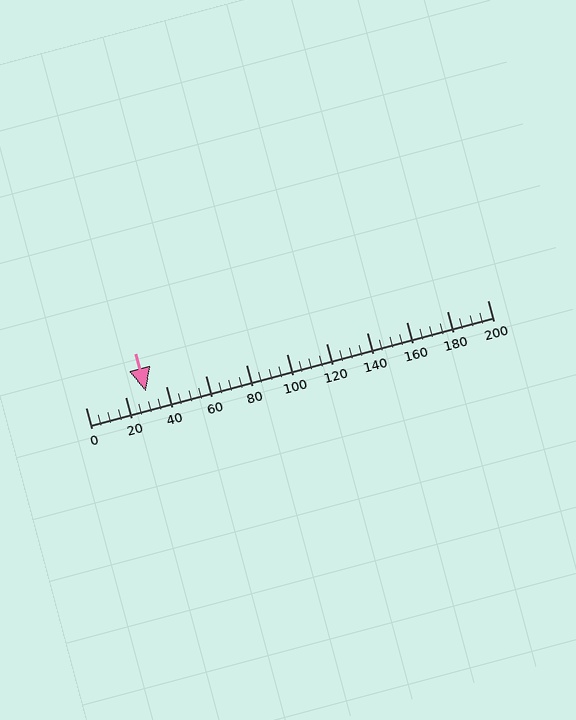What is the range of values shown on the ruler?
The ruler shows values from 0 to 200.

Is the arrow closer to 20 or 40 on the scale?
The arrow is closer to 40.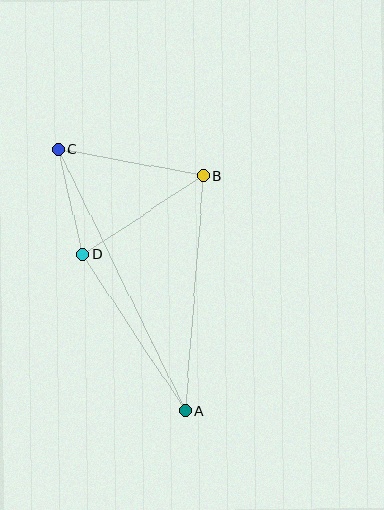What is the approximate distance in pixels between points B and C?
The distance between B and C is approximately 148 pixels.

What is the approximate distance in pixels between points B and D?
The distance between B and D is approximately 144 pixels.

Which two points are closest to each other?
Points C and D are closest to each other.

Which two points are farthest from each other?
Points A and C are farthest from each other.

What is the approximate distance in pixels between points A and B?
The distance between A and B is approximately 236 pixels.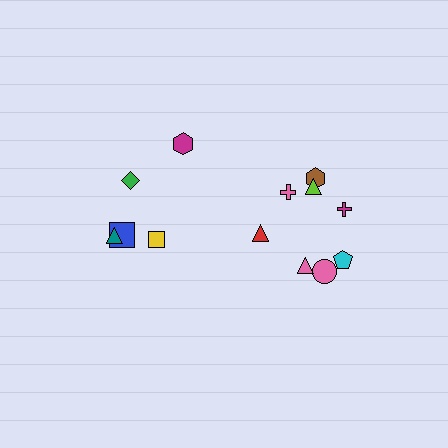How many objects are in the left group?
There are 5 objects.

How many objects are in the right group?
There are 8 objects.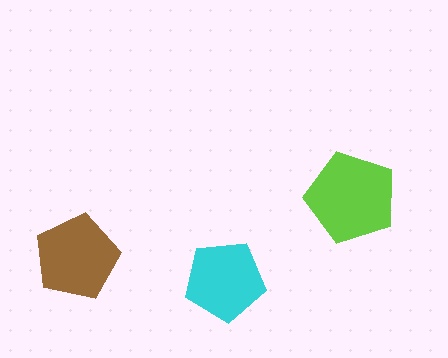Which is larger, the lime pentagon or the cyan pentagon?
The lime one.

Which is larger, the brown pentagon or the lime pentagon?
The lime one.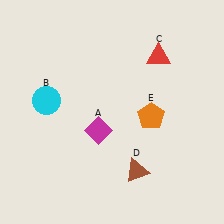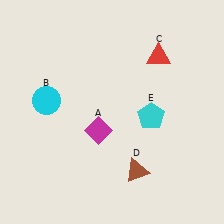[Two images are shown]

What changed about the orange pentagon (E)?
In Image 1, E is orange. In Image 2, it changed to cyan.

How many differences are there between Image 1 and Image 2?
There is 1 difference between the two images.